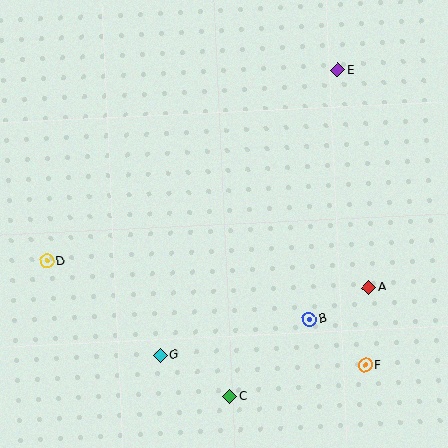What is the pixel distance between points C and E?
The distance between C and E is 344 pixels.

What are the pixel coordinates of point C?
Point C is at (230, 397).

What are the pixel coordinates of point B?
Point B is at (310, 319).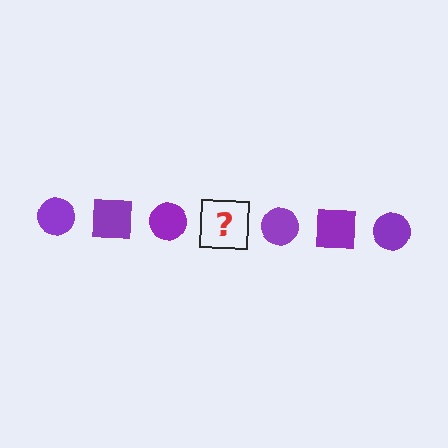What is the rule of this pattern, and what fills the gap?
The rule is that the pattern cycles through circle, square shapes in purple. The gap should be filled with a purple square.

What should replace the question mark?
The question mark should be replaced with a purple square.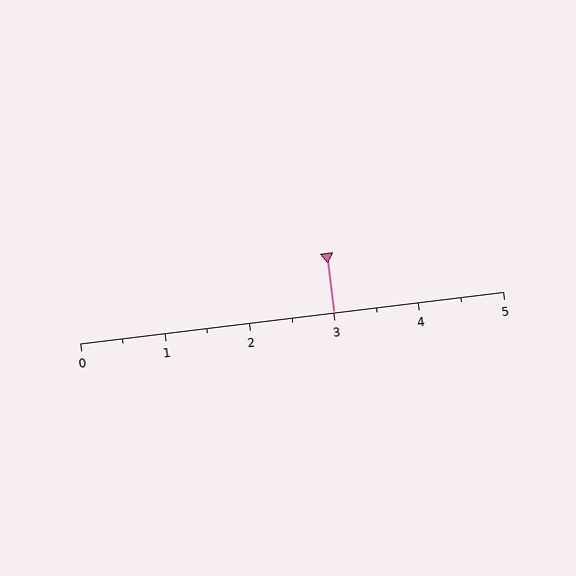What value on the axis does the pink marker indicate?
The marker indicates approximately 3.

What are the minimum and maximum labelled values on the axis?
The axis runs from 0 to 5.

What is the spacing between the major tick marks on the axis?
The major ticks are spaced 1 apart.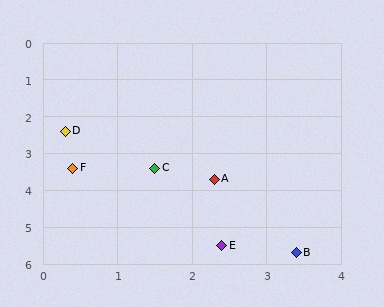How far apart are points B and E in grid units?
Points B and E are about 1.0 grid units apart.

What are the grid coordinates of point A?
Point A is at approximately (2.3, 3.7).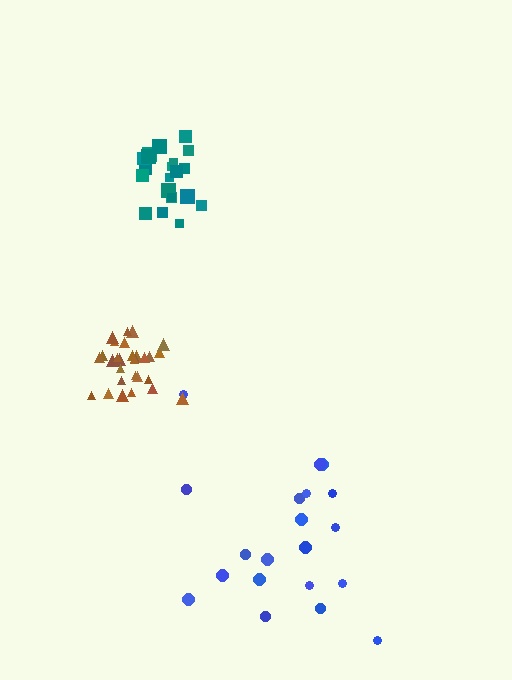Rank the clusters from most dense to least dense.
brown, teal, blue.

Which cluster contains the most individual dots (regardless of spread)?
Brown (29).